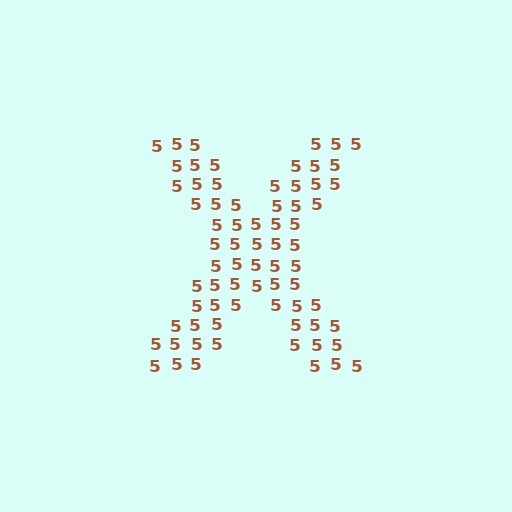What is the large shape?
The large shape is the letter X.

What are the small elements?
The small elements are digit 5's.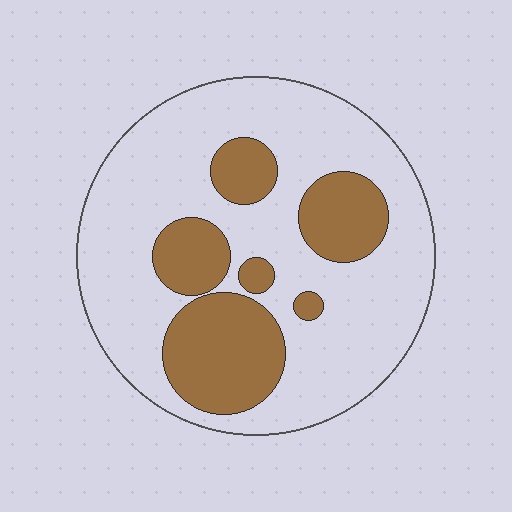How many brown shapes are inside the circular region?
6.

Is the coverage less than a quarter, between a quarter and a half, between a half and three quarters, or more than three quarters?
Between a quarter and a half.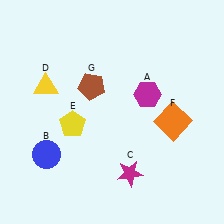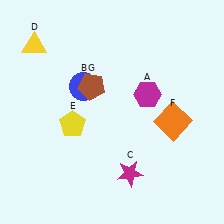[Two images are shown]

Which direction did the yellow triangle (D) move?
The yellow triangle (D) moved up.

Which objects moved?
The objects that moved are: the blue circle (B), the yellow triangle (D).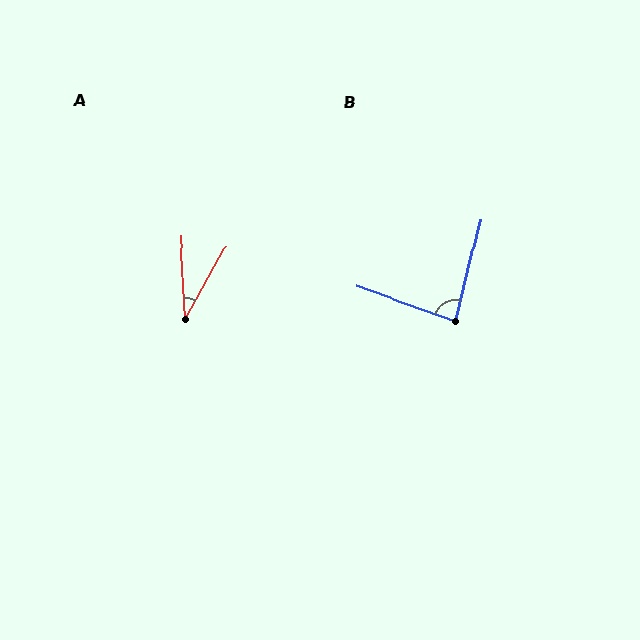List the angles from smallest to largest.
A (32°), B (84°).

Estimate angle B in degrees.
Approximately 84 degrees.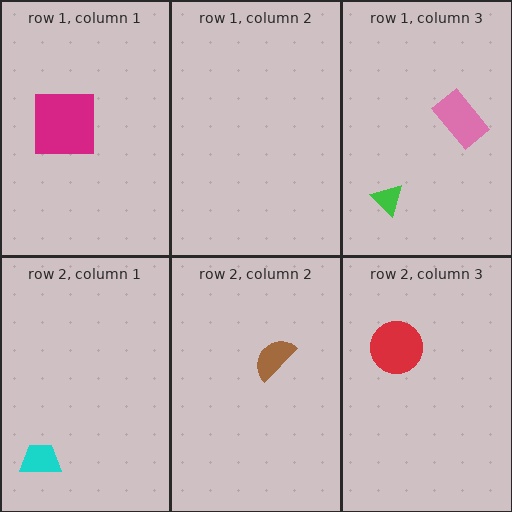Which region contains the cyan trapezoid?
The row 2, column 1 region.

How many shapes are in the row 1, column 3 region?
2.